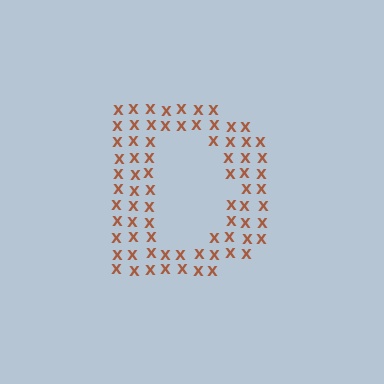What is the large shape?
The large shape is the letter D.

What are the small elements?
The small elements are letter X's.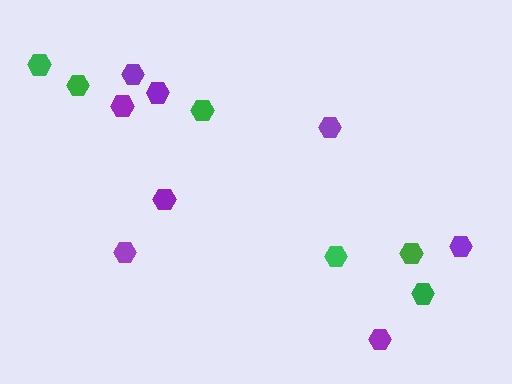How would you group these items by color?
There are 2 groups: one group of green hexagons (6) and one group of purple hexagons (8).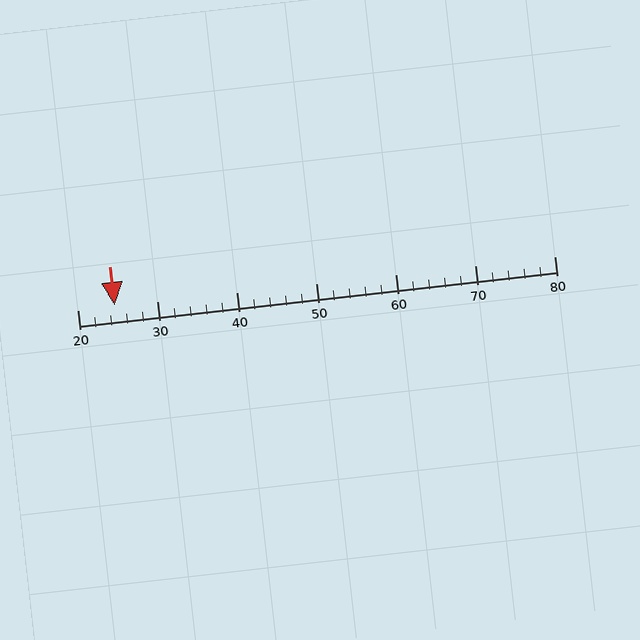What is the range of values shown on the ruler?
The ruler shows values from 20 to 80.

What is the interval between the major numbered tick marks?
The major tick marks are spaced 10 units apart.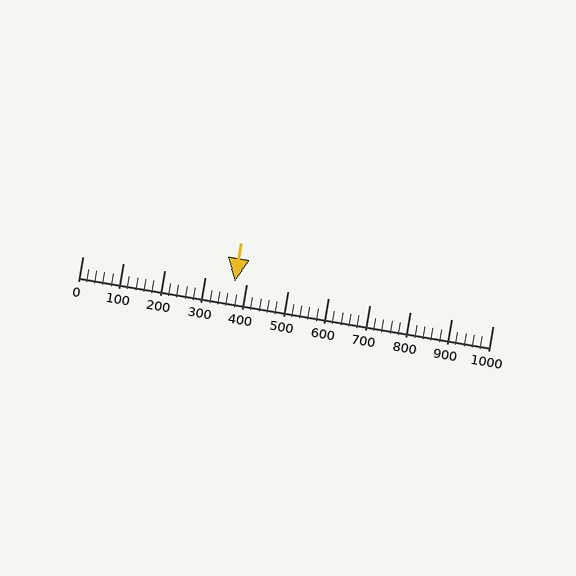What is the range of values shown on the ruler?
The ruler shows values from 0 to 1000.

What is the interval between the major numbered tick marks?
The major tick marks are spaced 100 units apart.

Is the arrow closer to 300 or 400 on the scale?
The arrow is closer to 400.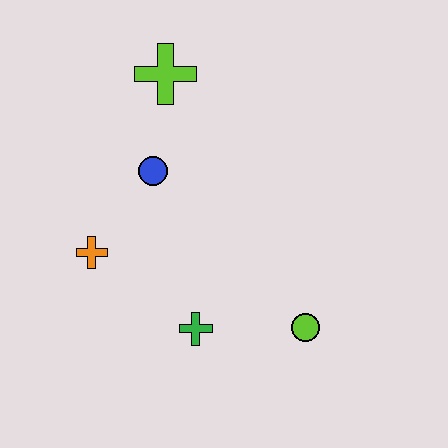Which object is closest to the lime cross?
The blue circle is closest to the lime cross.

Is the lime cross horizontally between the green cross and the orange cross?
Yes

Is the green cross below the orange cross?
Yes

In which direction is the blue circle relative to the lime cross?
The blue circle is below the lime cross.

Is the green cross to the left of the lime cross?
No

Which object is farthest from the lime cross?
The lime circle is farthest from the lime cross.